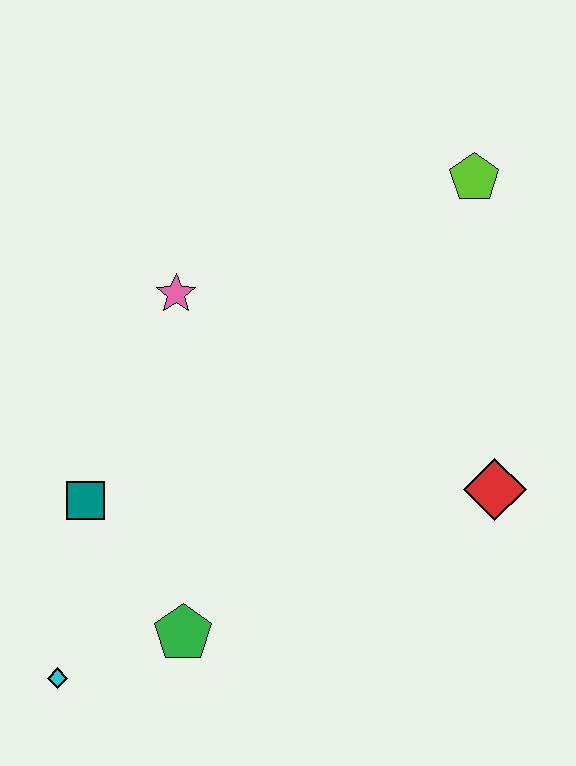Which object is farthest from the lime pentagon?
The cyan diamond is farthest from the lime pentagon.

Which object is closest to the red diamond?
The lime pentagon is closest to the red diamond.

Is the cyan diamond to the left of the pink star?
Yes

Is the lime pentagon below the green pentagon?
No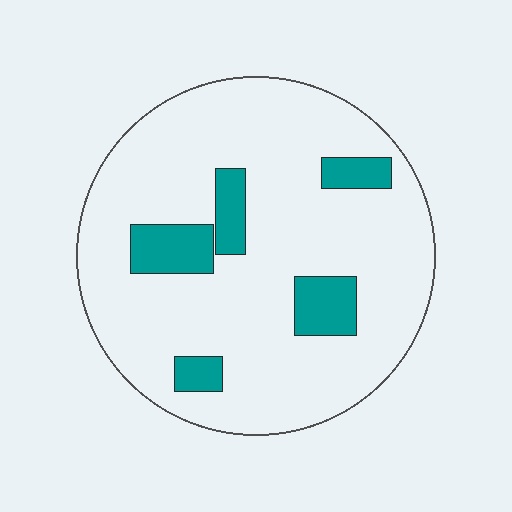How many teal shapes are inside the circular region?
5.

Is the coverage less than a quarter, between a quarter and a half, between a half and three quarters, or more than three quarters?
Less than a quarter.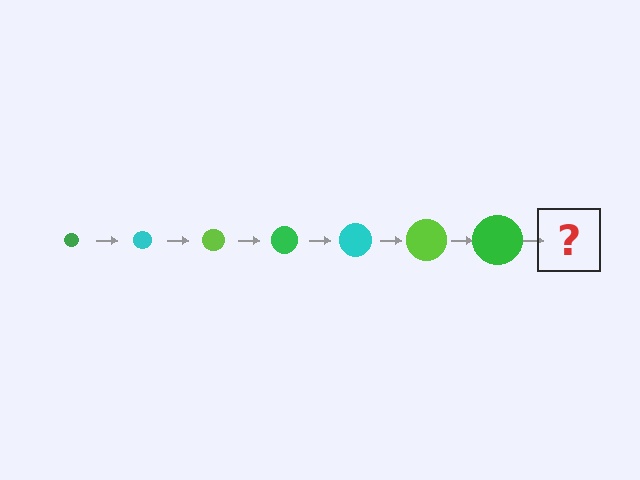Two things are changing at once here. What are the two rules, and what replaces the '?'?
The two rules are that the circle grows larger each step and the color cycles through green, cyan, and lime. The '?' should be a cyan circle, larger than the previous one.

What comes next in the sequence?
The next element should be a cyan circle, larger than the previous one.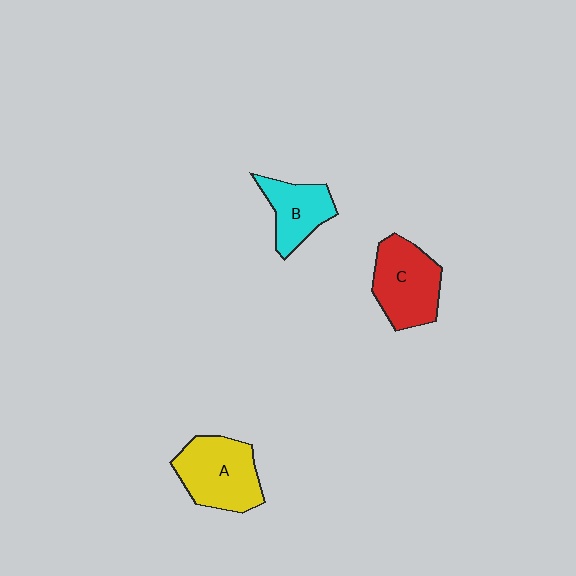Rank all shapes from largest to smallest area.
From largest to smallest: A (yellow), C (red), B (cyan).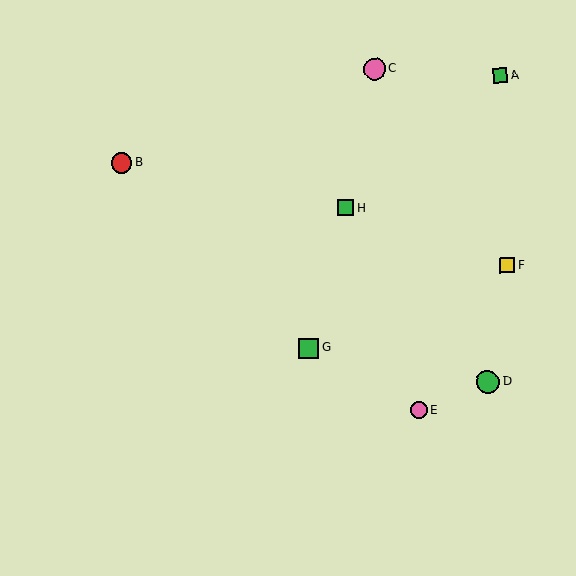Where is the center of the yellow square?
The center of the yellow square is at (507, 265).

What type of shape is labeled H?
Shape H is a green square.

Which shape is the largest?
The green circle (labeled D) is the largest.